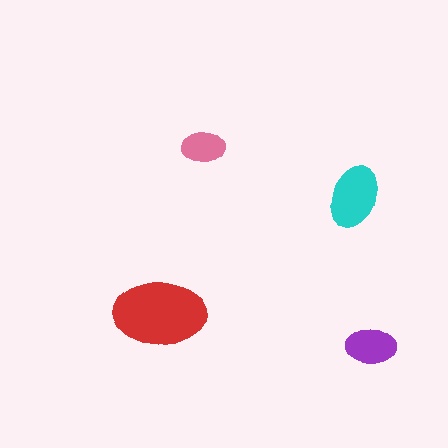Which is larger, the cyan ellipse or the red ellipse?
The red one.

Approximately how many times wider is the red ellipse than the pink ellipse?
About 2 times wider.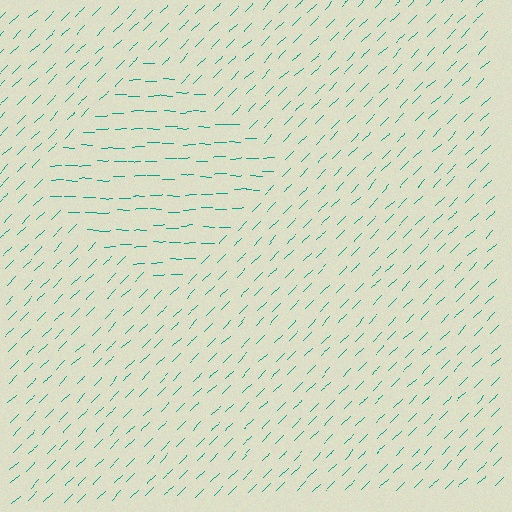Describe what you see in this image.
The image is filled with small teal line segments. A diamond region in the image has lines oriented differently from the surrounding lines, creating a visible texture boundary.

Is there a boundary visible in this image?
Yes, there is a texture boundary formed by a change in line orientation.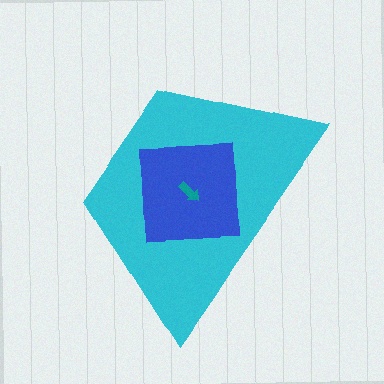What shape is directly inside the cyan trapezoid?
The blue square.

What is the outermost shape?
The cyan trapezoid.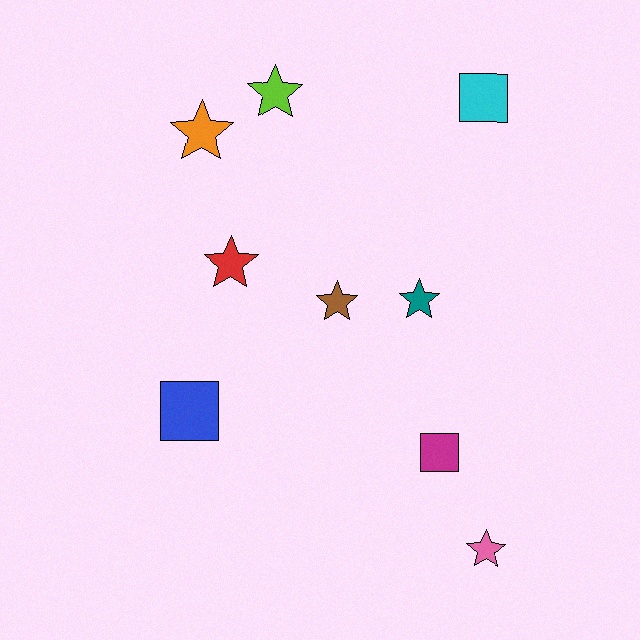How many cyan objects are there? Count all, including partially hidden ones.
There is 1 cyan object.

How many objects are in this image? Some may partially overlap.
There are 9 objects.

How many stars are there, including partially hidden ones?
There are 6 stars.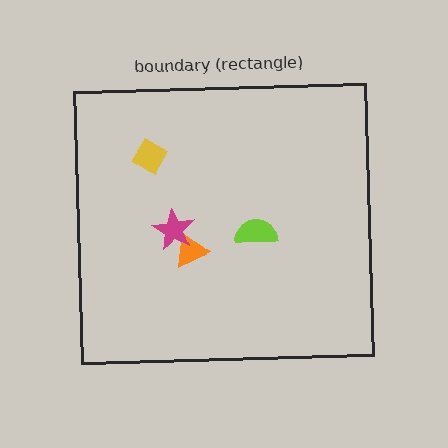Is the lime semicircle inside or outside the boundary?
Inside.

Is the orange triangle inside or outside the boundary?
Inside.